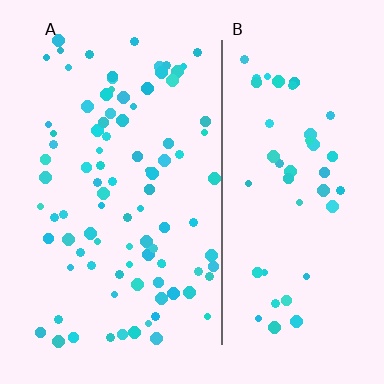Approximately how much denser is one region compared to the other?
Approximately 2.0× — region A over region B.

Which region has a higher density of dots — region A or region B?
A (the left).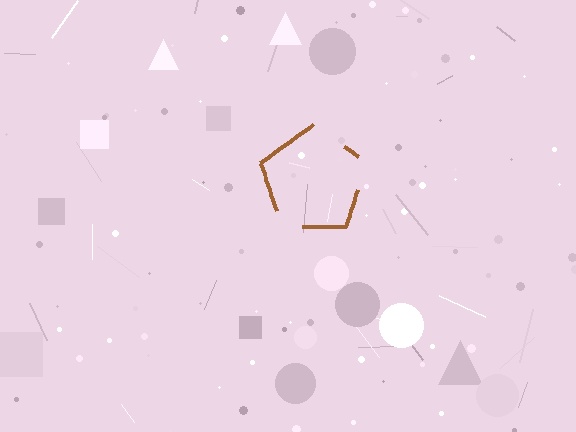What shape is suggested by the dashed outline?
The dashed outline suggests a pentagon.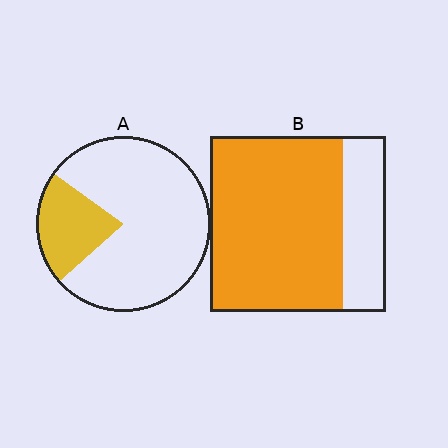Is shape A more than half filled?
No.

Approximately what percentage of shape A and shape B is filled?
A is approximately 20% and B is approximately 75%.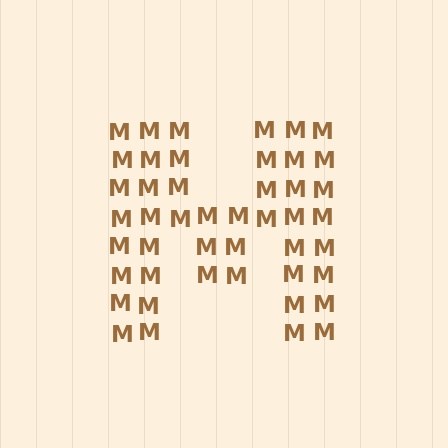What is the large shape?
The large shape is the letter M.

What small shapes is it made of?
It is made of small letter M's.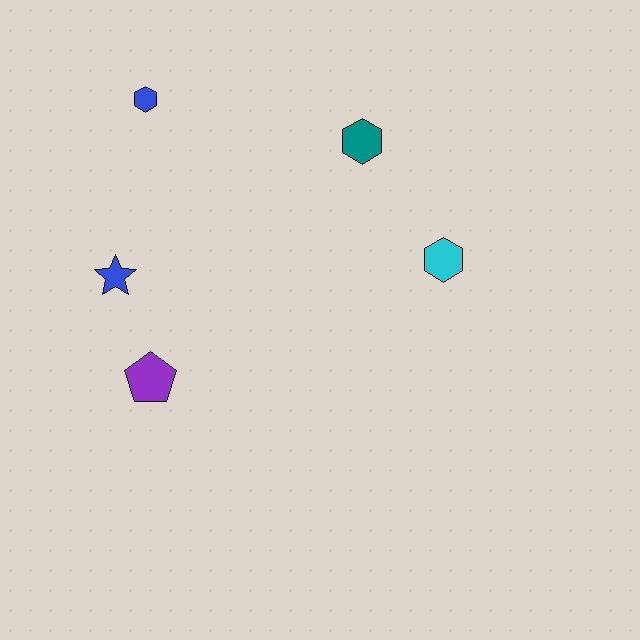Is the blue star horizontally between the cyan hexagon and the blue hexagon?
No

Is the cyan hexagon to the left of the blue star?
No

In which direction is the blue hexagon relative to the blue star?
The blue hexagon is above the blue star.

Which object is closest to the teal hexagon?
The cyan hexagon is closest to the teal hexagon.